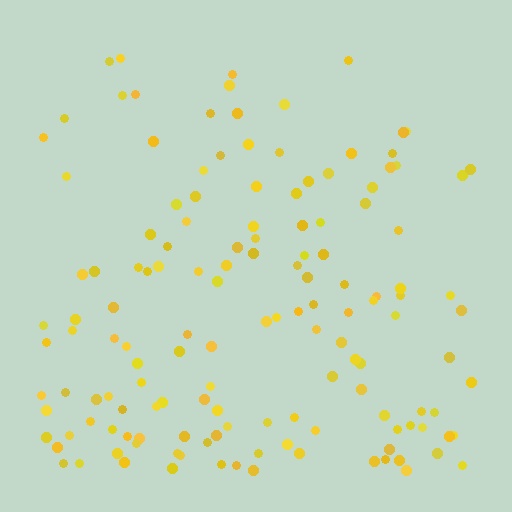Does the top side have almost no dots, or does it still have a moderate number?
Still a moderate number, just noticeably fewer than the bottom.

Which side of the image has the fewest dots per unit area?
The top.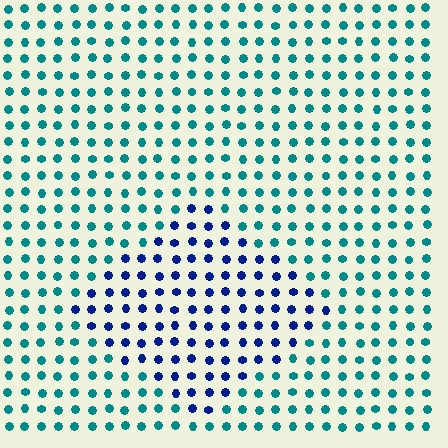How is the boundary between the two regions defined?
The boundary is defined purely by a slight shift in hue (about 48 degrees). Spacing, size, and orientation are identical on both sides.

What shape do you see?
I see a diamond.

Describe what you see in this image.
The image is filled with small teal elements in a uniform arrangement. A diamond-shaped region is visible where the elements are tinted to a slightly different hue, forming a subtle color boundary.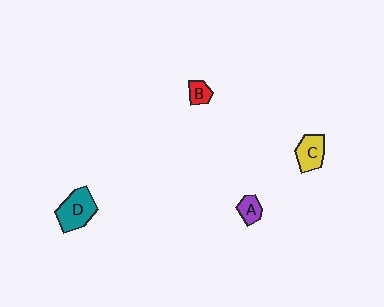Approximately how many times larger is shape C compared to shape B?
Approximately 1.8 times.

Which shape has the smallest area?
Shape B (red).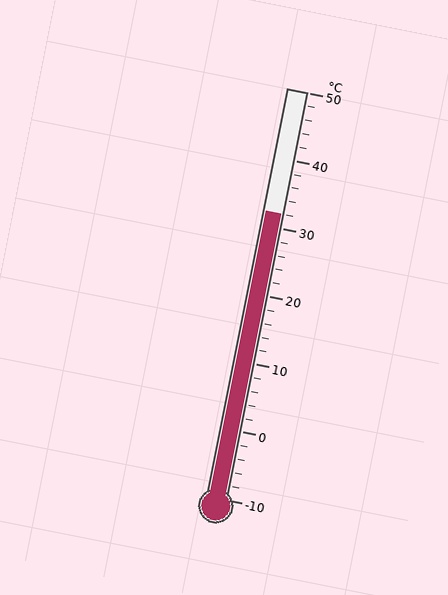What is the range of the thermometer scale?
The thermometer scale ranges from -10°C to 50°C.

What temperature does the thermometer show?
The thermometer shows approximately 32°C.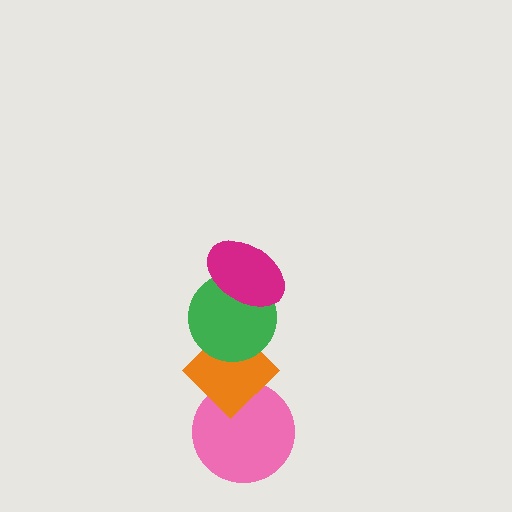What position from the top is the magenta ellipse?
The magenta ellipse is 1st from the top.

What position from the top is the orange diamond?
The orange diamond is 3rd from the top.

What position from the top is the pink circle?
The pink circle is 4th from the top.